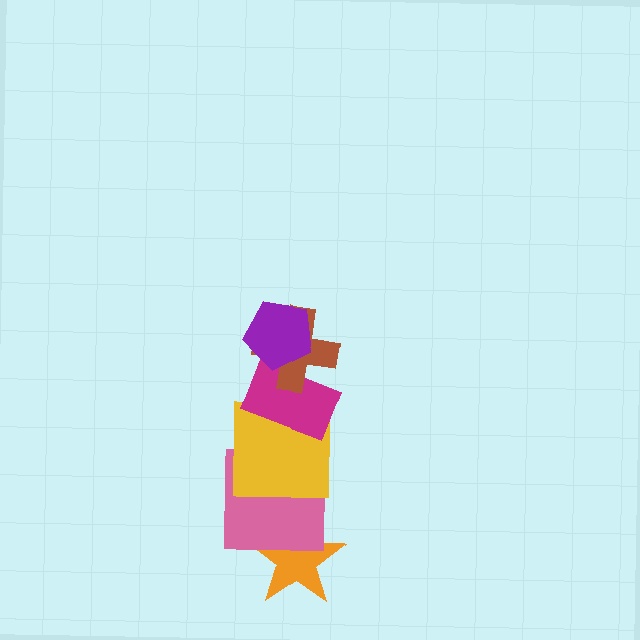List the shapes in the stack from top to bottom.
From top to bottom: the purple pentagon, the brown cross, the magenta rectangle, the yellow square, the pink square, the orange star.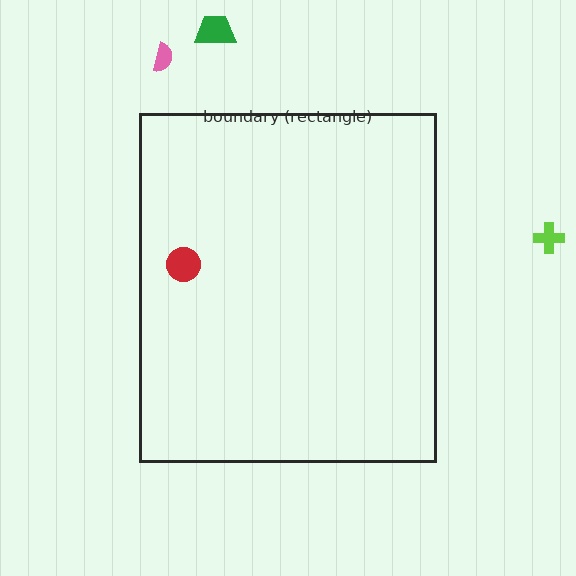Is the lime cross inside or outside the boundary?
Outside.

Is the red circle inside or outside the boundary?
Inside.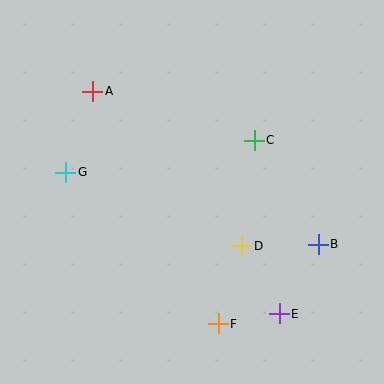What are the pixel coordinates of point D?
Point D is at (242, 246).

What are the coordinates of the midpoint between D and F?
The midpoint between D and F is at (230, 285).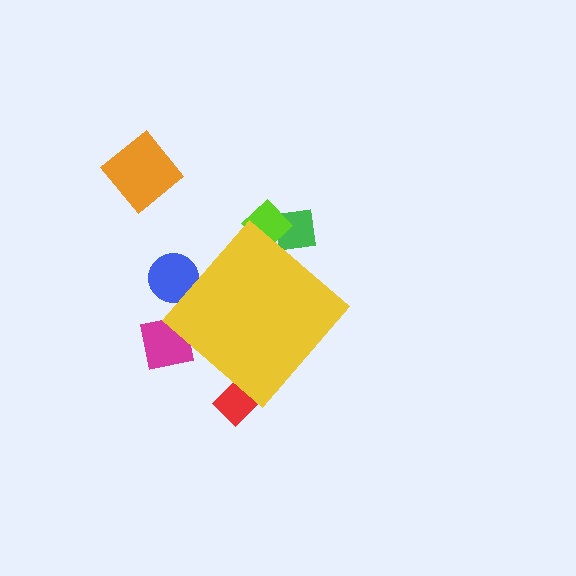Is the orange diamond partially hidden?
No, the orange diamond is fully visible.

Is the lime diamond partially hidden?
Yes, the lime diamond is partially hidden behind the yellow diamond.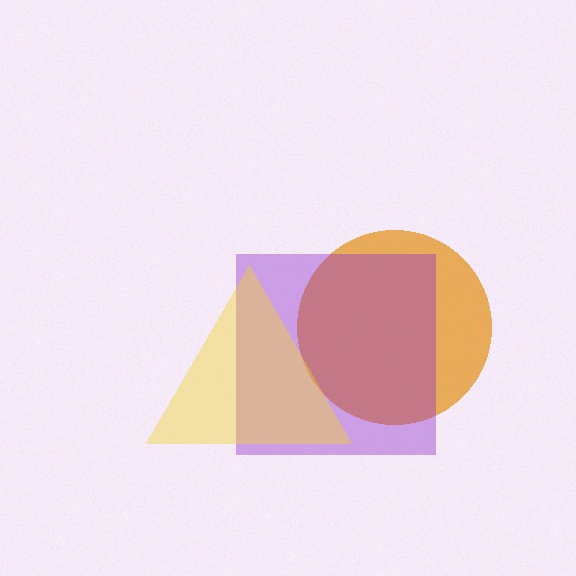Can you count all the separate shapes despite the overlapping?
Yes, there are 3 separate shapes.